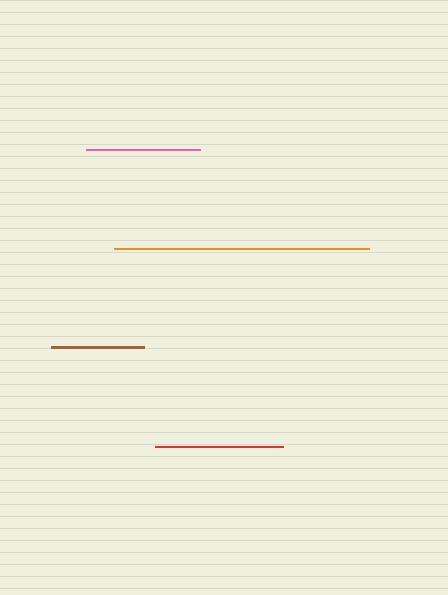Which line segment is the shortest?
The brown line is the shortest at approximately 93 pixels.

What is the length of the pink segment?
The pink segment is approximately 114 pixels long.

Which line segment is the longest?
The orange line is the longest at approximately 254 pixels.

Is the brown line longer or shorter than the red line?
The red line is longer than the brown line.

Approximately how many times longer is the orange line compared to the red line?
The orange line is approximately 2.0 times the length of the red line.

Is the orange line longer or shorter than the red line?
The orange line is longer than the red line.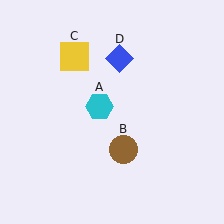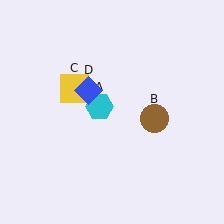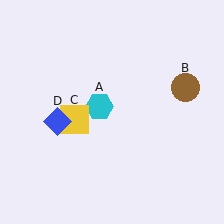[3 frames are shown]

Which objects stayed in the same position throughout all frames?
Cyan hexagon (object A) remained stationary.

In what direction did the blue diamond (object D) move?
The blue diamond (object D) moved down and to the left.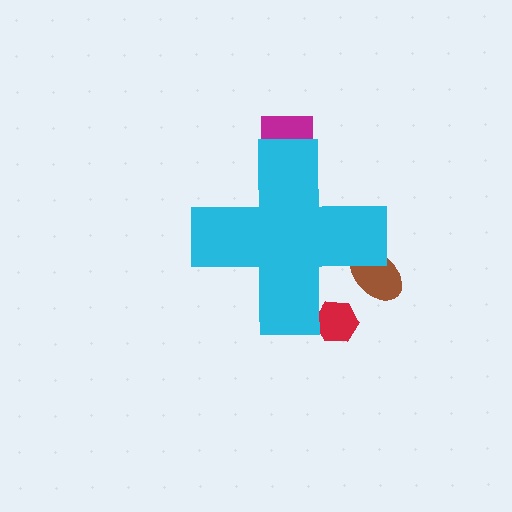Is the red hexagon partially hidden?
Yes, the red hexagon is partially hidden behind the cyan cross.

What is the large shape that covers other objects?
A cyan cross.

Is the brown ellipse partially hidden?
Yes, the brown ellipse is partially hidden behind the cyan cross.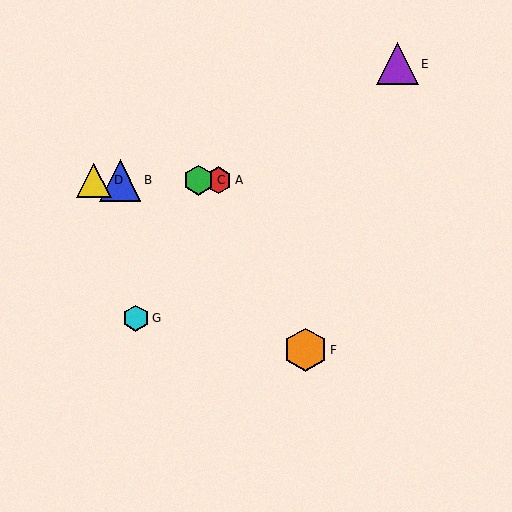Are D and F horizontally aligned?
No, D is at y≈180 and F is at y≈350.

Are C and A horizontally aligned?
Yes, both are at y≈180.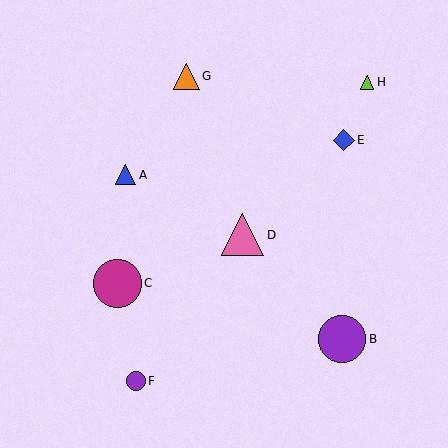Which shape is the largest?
The magenta circle (labeled C) is the largest.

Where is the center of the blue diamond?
The center of the blue diamond is at (344, 140).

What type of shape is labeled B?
Shape B is a purple circle.